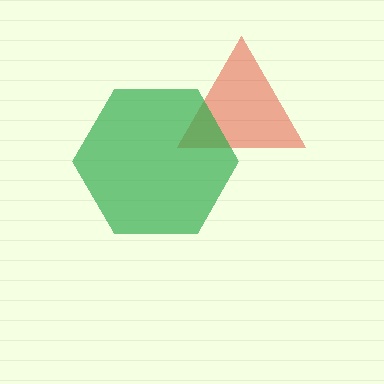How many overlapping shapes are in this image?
There are 2 overlapping shapes in the image.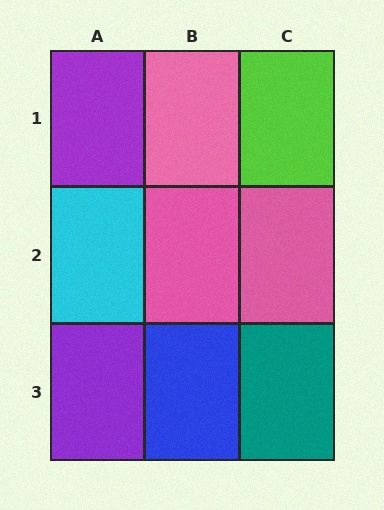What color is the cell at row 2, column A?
Cyan.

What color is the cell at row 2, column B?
Pink.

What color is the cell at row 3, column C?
Teal.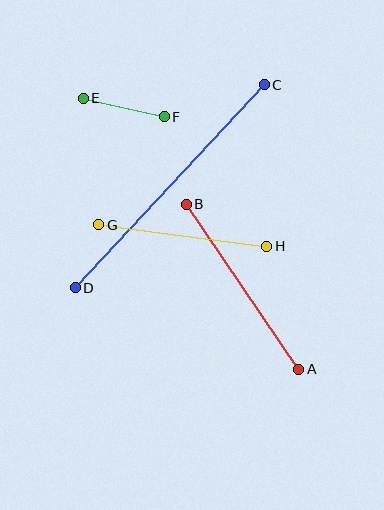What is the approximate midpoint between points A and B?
The midpoint is at approximately (242, 287) pixels.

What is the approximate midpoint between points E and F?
The midpoint is at approximately (124, 108) pixels.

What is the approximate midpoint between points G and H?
The midpoint is at approximately (183, 236) pixels.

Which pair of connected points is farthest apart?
Points C and D are farthest apart.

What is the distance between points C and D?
The distance is approximately 277 pixels.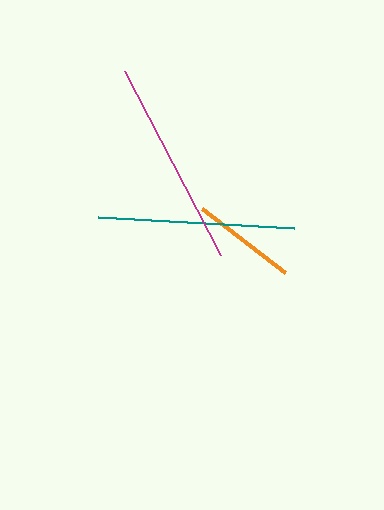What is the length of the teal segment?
The teal segment is approximately 196 pixels long.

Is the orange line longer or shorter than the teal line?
The teal line is longer than the orange line.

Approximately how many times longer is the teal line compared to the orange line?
The teal line is approximately 1.9 times the length of the orange line.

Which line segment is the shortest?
The orange line is the shortest at approximately 105 pixels.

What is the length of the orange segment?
The orange segment is approximately 105 pixels long.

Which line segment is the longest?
The magenta line is the longest at approximately 208 pixels.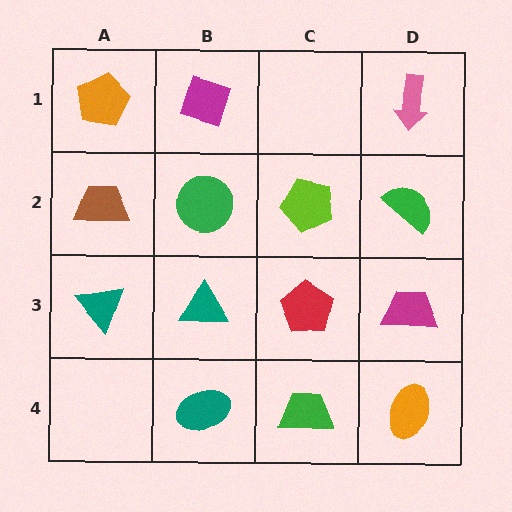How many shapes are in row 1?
3 shapes.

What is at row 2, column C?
A lime pentagon.